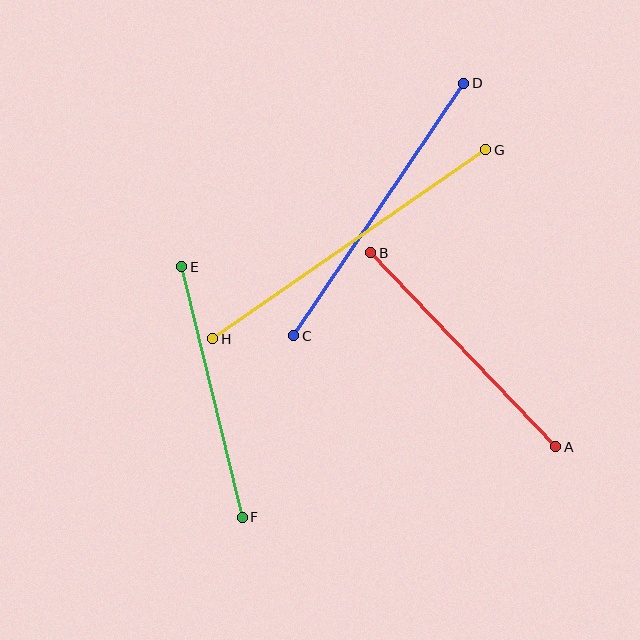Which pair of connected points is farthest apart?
Points G and H are farthest apart.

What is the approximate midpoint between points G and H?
The midpoint is at approximately (349, 244) pixels.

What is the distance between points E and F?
The distance is approximately 258 pixels.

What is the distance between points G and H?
The distance is approximately 332 pixels.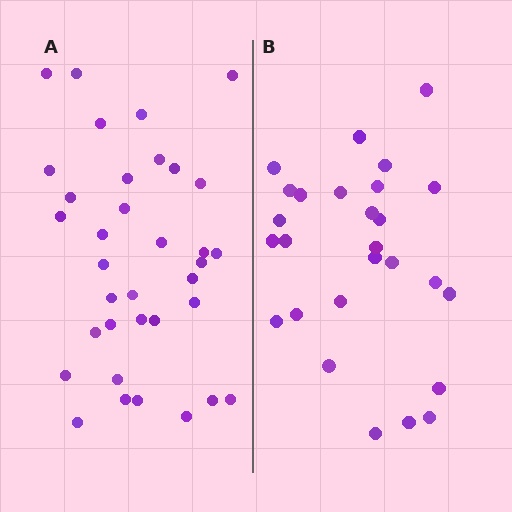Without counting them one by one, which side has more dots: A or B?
Region A (the left region) has more dots.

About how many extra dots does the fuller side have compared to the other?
Region A has roughly 8 or so more dots than region B.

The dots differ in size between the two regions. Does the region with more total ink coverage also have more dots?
No. Region B has more total ink coverage because its dots are larger, but region A actually contains more individual dots. Total area can be misleading — the number of items is what matters here.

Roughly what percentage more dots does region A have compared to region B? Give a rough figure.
About 30% more.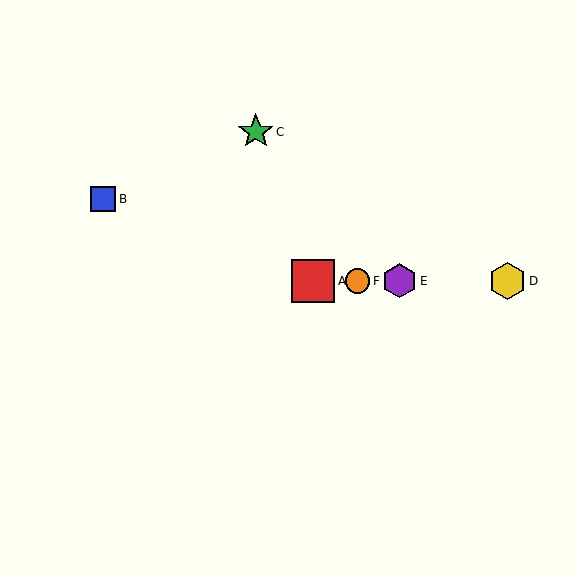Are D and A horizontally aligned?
Yes, both are at y≈281.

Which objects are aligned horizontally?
Objects A, D, E, F are aligned horizontally.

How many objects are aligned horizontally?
4 objects (A, D, E, F) are aligned horizontally.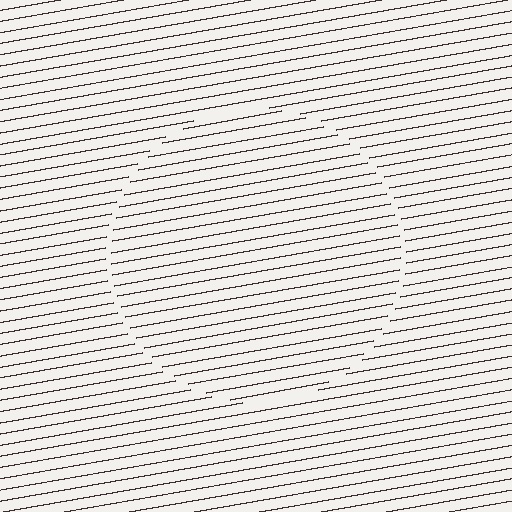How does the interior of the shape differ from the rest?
The interior of the shape contains the same grating, shifted by half a period — the contour is defined by the phase discontinuity where line-ends from the inner and outer gratings abut.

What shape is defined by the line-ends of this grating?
An illusory circle. The interior of the shape contains the same grating, shifted by half a period — the contour is defined by the phase discontinuity where line-ends from the inner and outer gratings abut.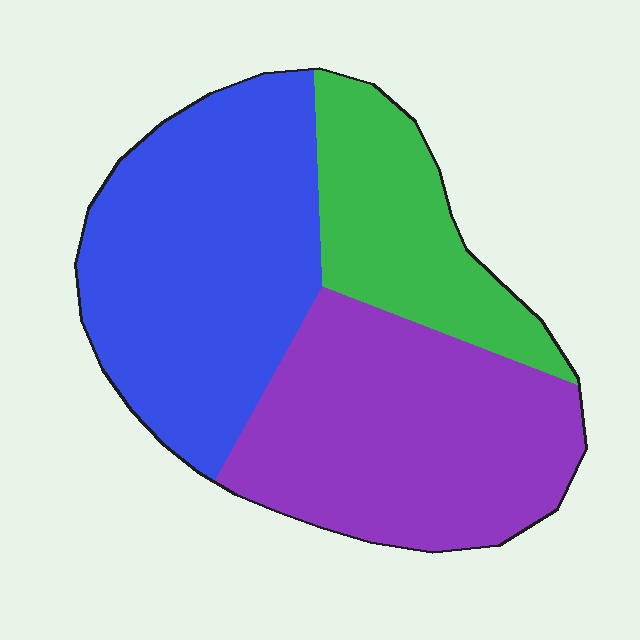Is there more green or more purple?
Purple.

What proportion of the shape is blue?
Blue takes up about two fifths (2/5) of the shape.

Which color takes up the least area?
Green, at roughly 20%.